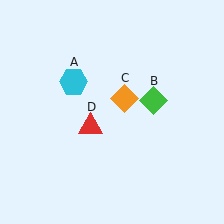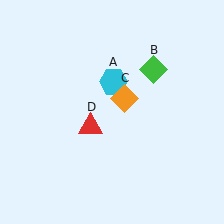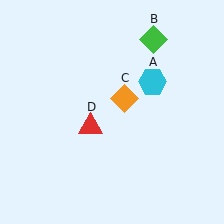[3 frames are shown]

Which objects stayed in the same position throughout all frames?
Orange diamond (object C) and red triangle (object D) remained stationary.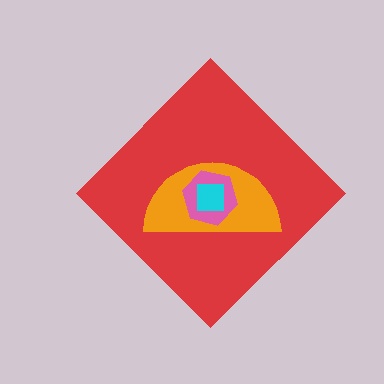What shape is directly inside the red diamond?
The orange semicircle.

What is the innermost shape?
The cyan square.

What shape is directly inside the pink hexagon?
The cyan square.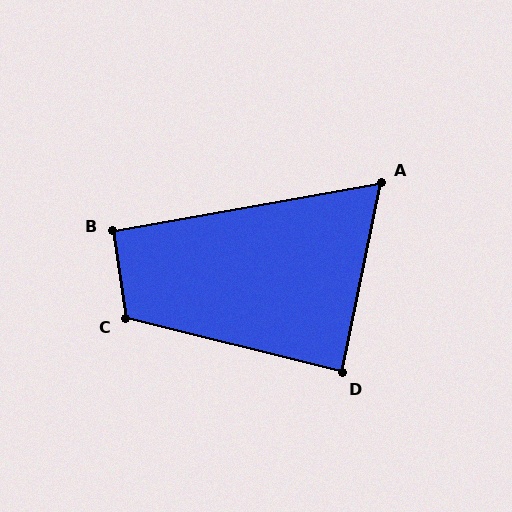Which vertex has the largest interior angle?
C, at approximately 112 degrees.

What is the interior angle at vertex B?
Approximately 92 degrees (approximately right).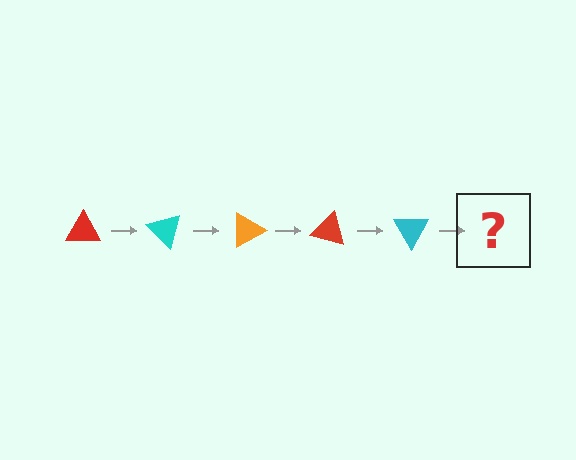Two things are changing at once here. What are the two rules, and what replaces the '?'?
The two rules are that it rotates 45 degrees each step and the color cycles through red, cyan, and orange. The '?' should be an orange triangle, rotated 225 degrees from the start.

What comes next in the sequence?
The next element should be an orange triangle, rotated 225 degrees from the start.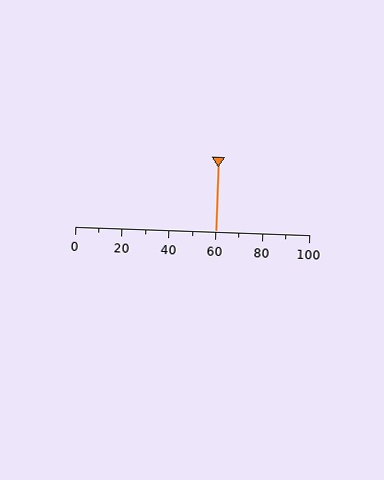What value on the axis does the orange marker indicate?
The marker indicates approximately 60.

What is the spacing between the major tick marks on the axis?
The major ticks are spaced 20 apart.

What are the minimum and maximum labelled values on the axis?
The axis runs from 0 to 100.